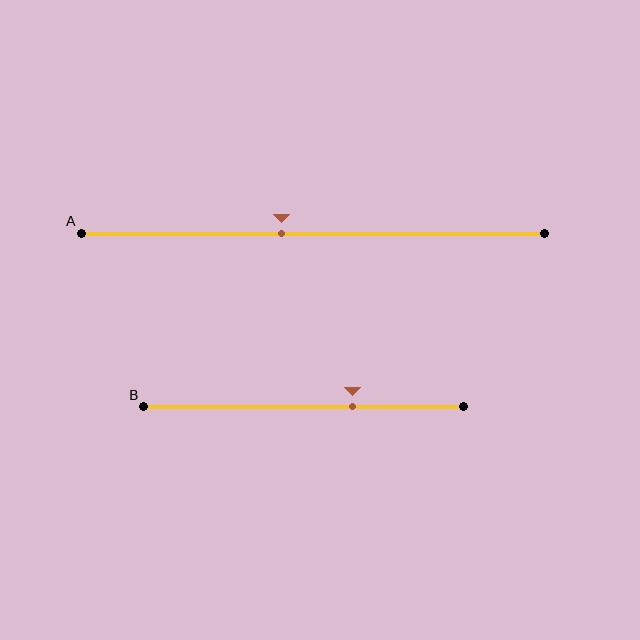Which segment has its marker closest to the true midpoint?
Segment A has its marker closest to the true midpoint.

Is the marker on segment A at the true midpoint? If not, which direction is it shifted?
No, the marker on segment A is shifted to the left by about 7% of the segment length.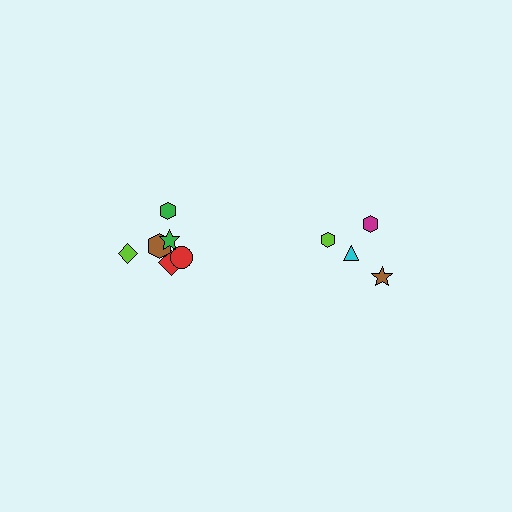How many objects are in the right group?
There are 4 objects.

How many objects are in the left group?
There are 6 objects.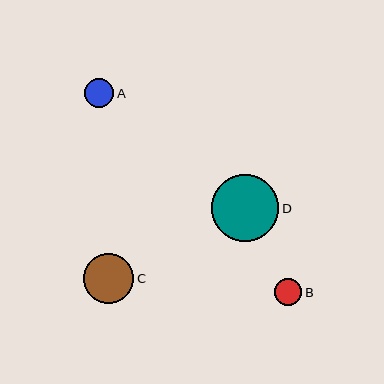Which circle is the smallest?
Circle B is the smallest with a size of approximately 27 pixels.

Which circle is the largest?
Circle D is the largest with a size of approximately 67 pixels.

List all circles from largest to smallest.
From largest to smallest: D, C, A, B.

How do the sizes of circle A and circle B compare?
Circle A and circle B are approximately the same size.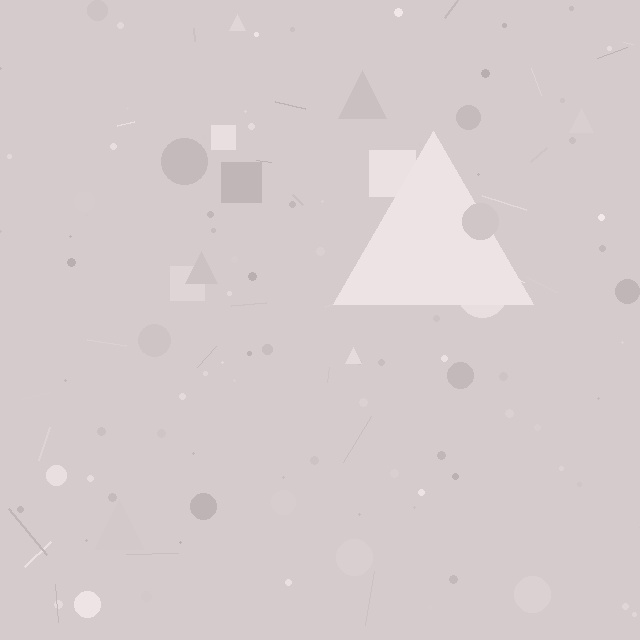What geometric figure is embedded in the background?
A triangle is embedded in the background.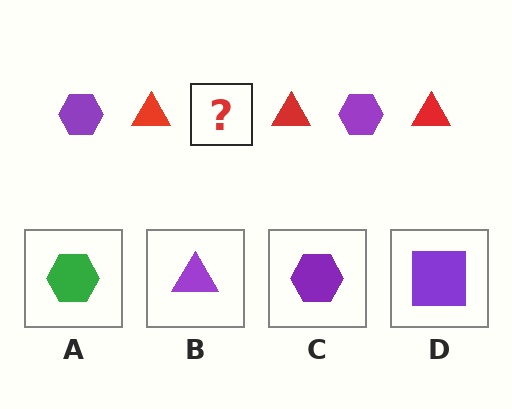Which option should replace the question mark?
Option C.